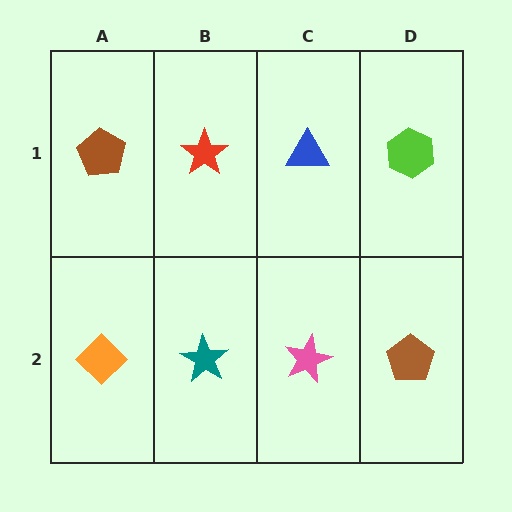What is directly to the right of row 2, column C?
A brown pentagon.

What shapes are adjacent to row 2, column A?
A brown pentagon (row 1, column A), a teal star (row 2, column B).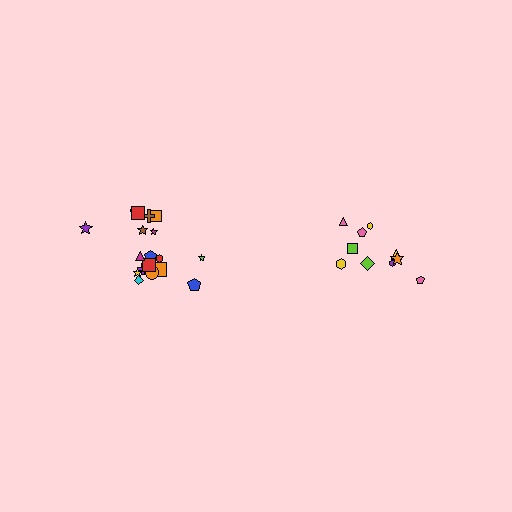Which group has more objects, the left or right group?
The left group.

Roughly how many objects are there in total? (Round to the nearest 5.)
Roughly 30 objects in total.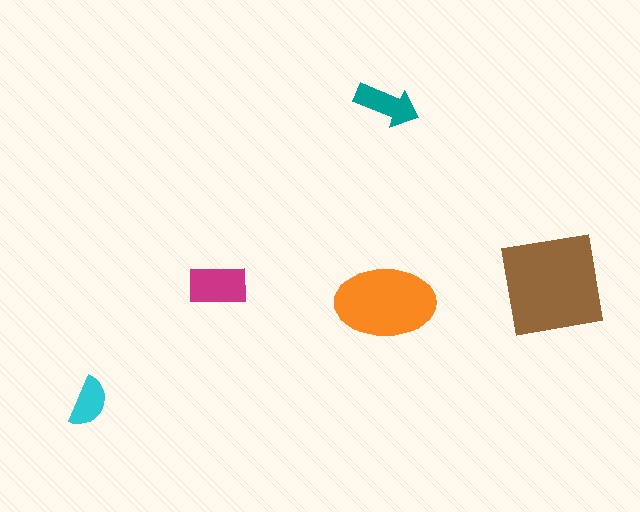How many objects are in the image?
There are 5 objects in the image.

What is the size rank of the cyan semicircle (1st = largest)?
5th.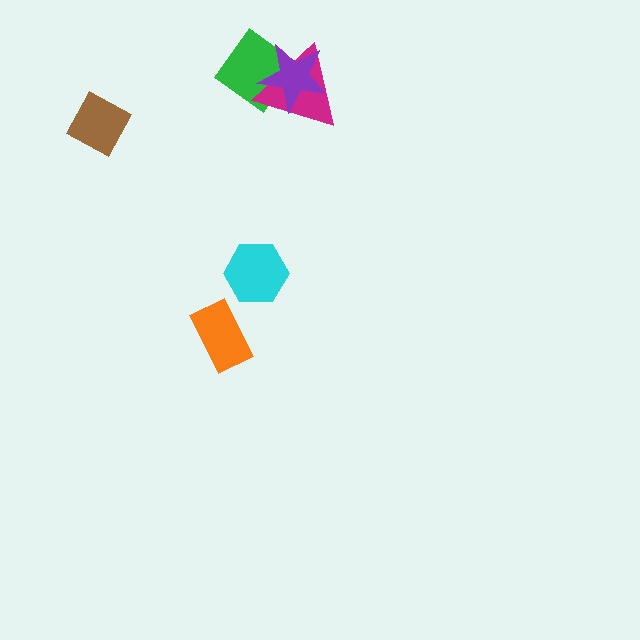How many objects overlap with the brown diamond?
0 objects overlap with the brown diamond.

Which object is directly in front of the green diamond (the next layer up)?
The magenta triangle is directly in front of the green diamond.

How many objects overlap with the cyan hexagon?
0 objects overlap with the cyan hexagon.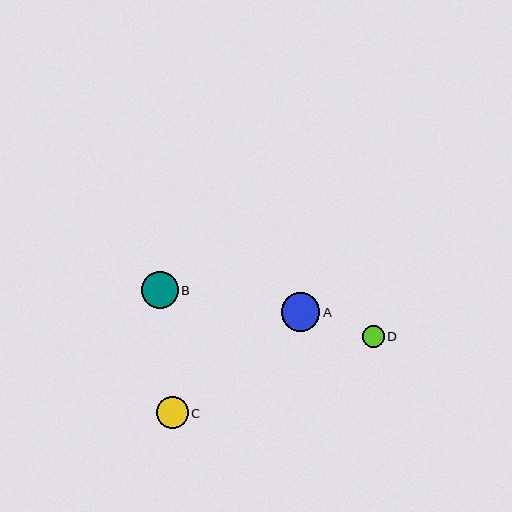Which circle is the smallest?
Circle D is the smallest with a size of approximately 22 pixels.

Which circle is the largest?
Circle A is the largest with a size of approximately 39 pixels.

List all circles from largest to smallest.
From largest to smallest: A, B, C, D.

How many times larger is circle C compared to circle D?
Circle C is approximately 1.4 times the size of circle D.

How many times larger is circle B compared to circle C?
Circle B is approximately 1.2 times the size of circle C.